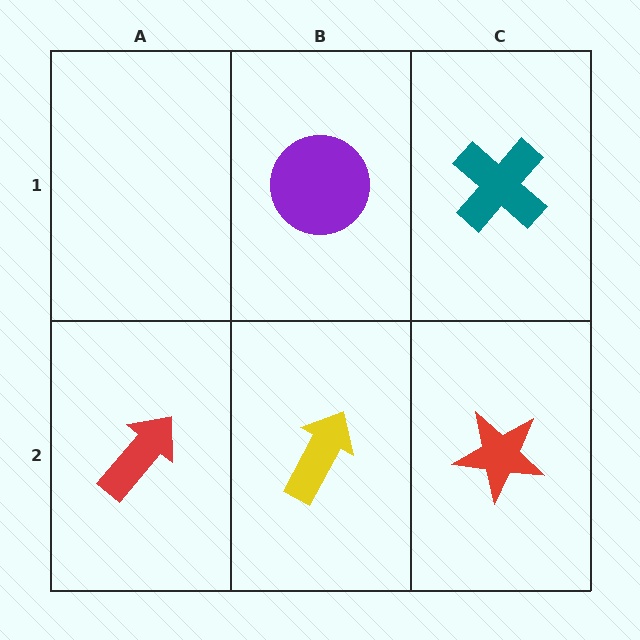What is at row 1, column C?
A teal cross.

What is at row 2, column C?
A red star.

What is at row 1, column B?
A purple circle.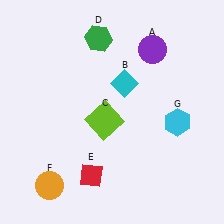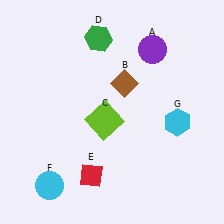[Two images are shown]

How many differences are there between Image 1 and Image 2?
There are 2 differences between the two images.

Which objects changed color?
B changed from cyan to brown. F changed from orange to cyan.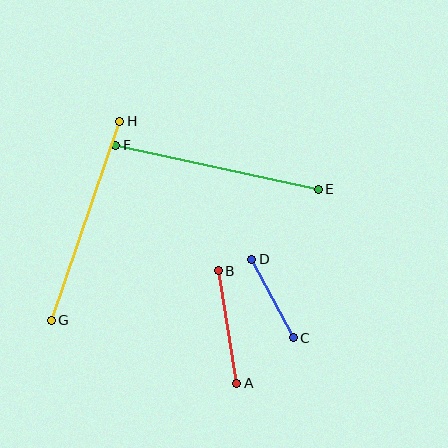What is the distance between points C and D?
The distance is approximately 89 pixels.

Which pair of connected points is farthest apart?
Points G and H are farthest apart.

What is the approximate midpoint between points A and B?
The midpoint is at approximately (227, 327) pixels.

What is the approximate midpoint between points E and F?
The midpoint is at approximately (217, 167) pixels.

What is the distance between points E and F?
The distance is approximately 207 pixels.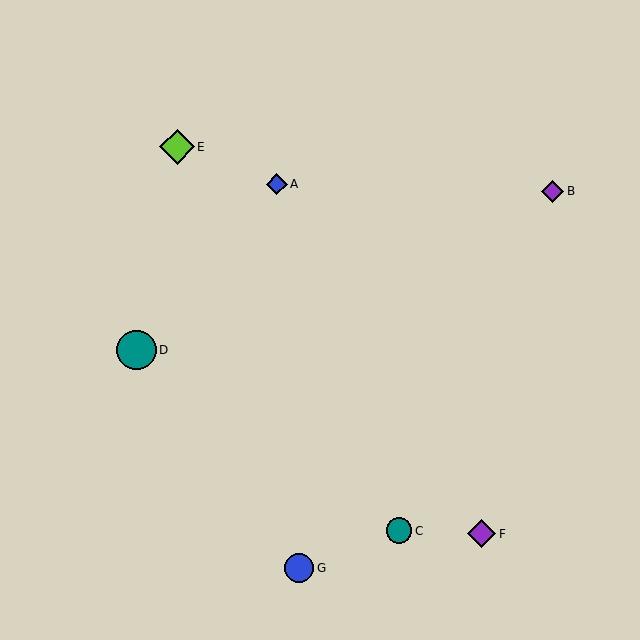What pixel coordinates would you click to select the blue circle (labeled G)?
Click at (299, 568) to select the blue circle G.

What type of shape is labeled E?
Shape E is a lime diamond.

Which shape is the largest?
The teal circle (labeled D) is the largest.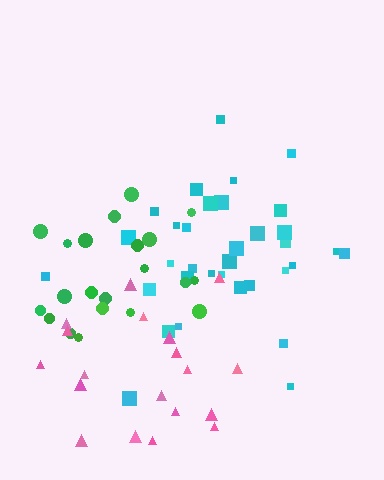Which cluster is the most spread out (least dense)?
Pink.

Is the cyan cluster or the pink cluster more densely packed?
Cyan.